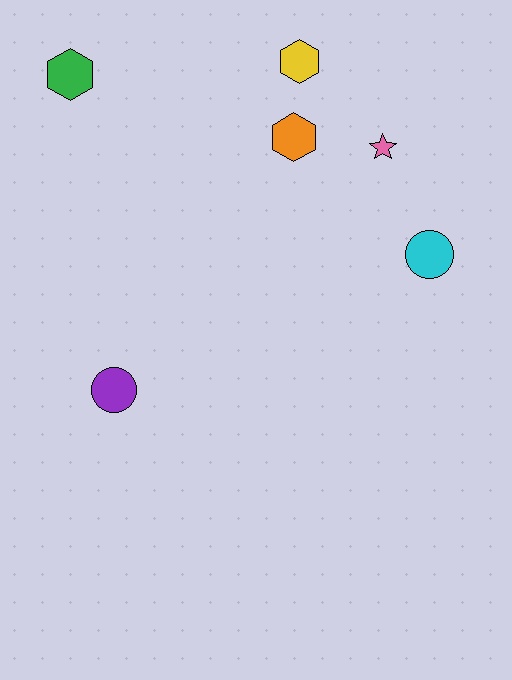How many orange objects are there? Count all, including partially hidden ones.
There is 1 orange object.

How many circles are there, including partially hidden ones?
There are 2 circles.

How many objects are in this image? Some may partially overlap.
There are 6 objects.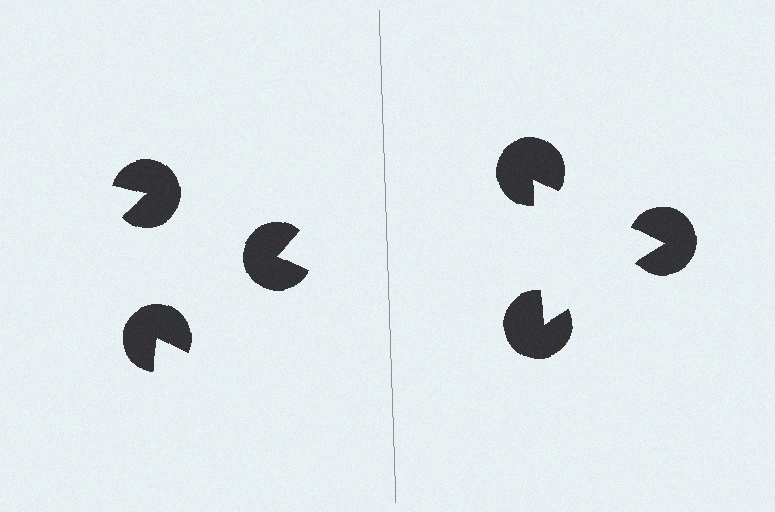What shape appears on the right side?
An illusory triangle.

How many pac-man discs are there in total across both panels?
6 — 3 on each side.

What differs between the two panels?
The pac-man discs are positioned identically on both sides; only the wedge orientations differ. On the right they align to a triangle; on the left they are misaligned.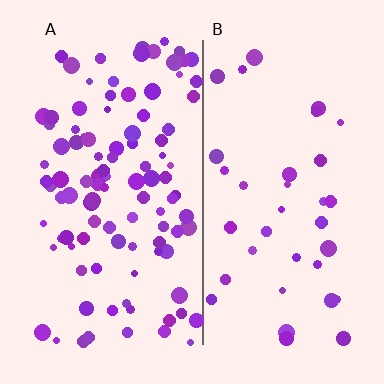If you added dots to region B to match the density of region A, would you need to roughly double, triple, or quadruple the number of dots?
Approximately triple.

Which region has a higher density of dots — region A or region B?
A (the left).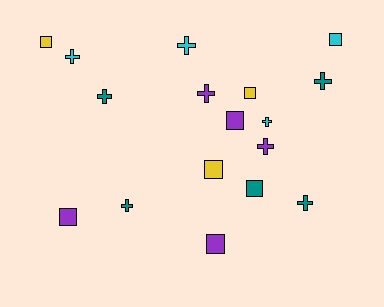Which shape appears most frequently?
Cross, with 9 objects.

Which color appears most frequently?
Purple, with 5 objects.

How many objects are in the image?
There are 17 objects.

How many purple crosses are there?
There are 2 purple crosses.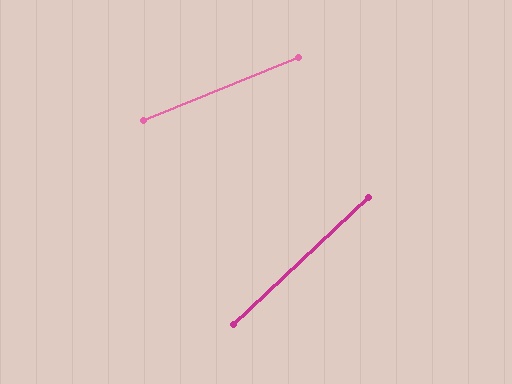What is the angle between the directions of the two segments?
Approximately 21 degrees.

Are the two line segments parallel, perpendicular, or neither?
Neither parallel nor perpendicular — they differ by about 21°.